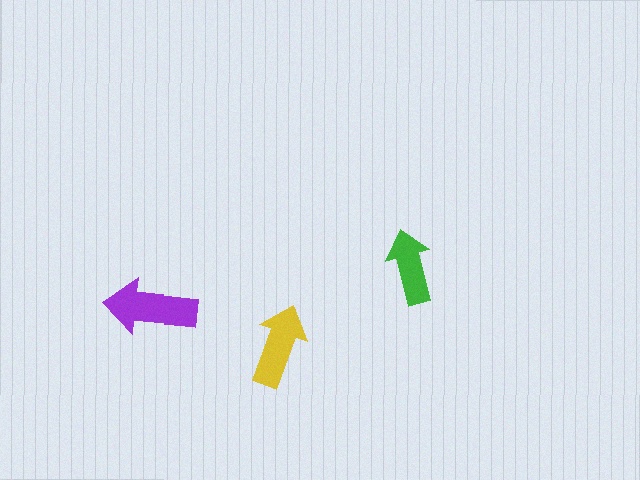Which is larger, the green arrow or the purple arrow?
The purple one.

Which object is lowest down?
The yellow arrow is bottommost.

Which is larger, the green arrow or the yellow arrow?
The yellow one.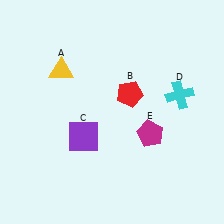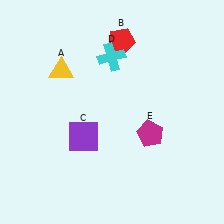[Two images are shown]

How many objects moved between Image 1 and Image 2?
2 objects moved between the two images.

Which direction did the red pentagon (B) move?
The red pentagon (B) moved up.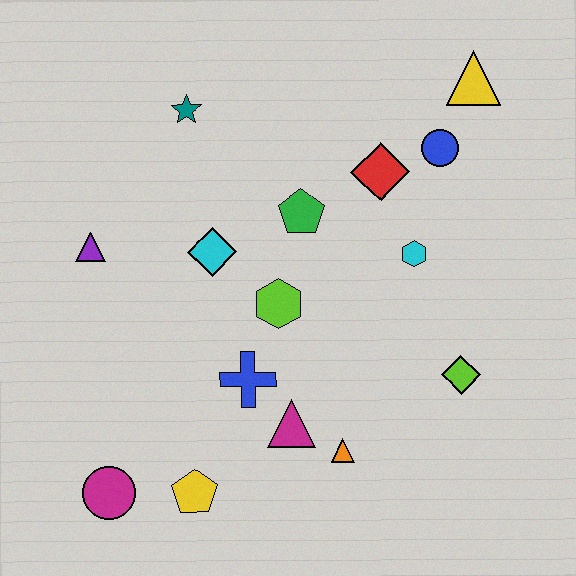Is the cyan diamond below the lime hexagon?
No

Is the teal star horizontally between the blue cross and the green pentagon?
No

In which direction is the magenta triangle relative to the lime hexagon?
The magenta triangle is below the lime hexagon.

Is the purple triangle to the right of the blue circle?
No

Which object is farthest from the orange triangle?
The yellow triangle is farthest from the orange triangle.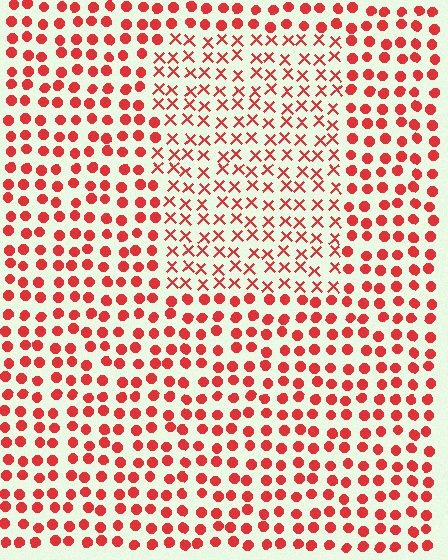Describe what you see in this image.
The image is filled with small red elements arranged in a uniform grid. A rectangle-shaped region contains X marks, while the surrounding area contains circles. The boundary is defined purely by the change in element shape.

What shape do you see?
I see a rectangle.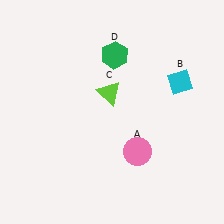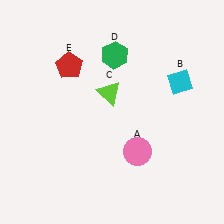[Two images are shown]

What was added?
A red pentagon (E) was added in Image 2.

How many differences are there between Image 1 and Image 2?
There is 1 difference between the two images.